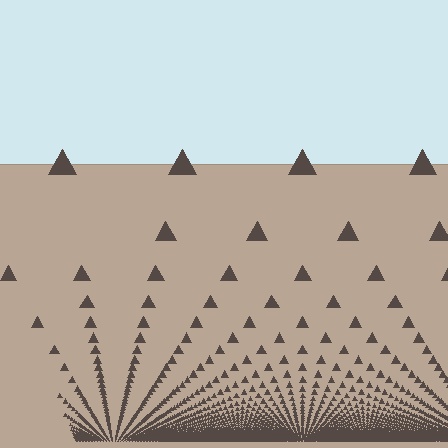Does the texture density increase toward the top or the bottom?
Density increases toward the bottom.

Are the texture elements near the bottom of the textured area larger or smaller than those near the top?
Smaller. The gradient is inverted — elements near the bottom are smaller and denser.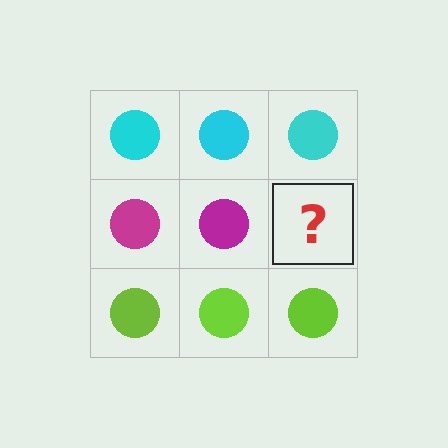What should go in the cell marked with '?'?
The missing cell should contain a magenta circle.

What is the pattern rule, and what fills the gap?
The rule is that each row has a consistent color. The gap should be filled with a magenta circle.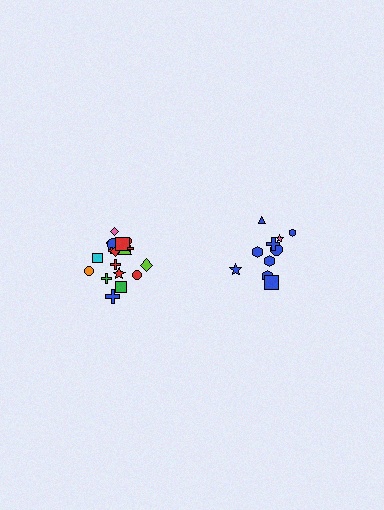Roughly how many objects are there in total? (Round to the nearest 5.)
Roughly 30 objects in total.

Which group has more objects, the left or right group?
The left group.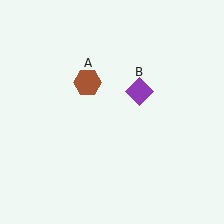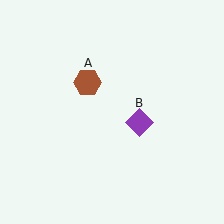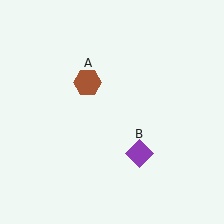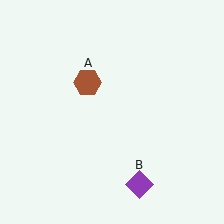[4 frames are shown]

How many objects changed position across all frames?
1 object changed position: purple diamond (object B).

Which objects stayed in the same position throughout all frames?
Brown hexagon (object A) remained stationary.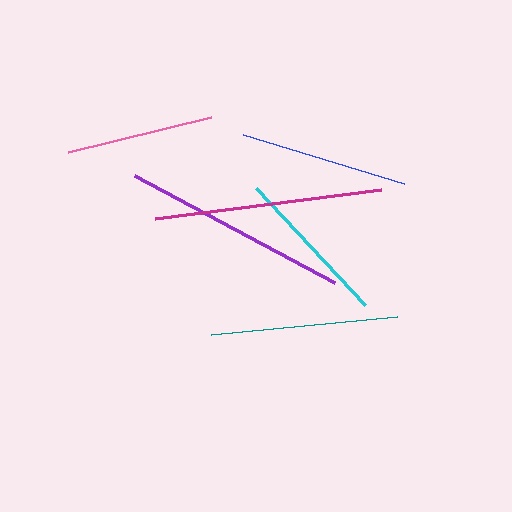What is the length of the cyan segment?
The cyan segment is approximately 159 pixels long.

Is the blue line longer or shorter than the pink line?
The blue line is longer than the pink line.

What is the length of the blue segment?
The blue segment is approximately 169 pixels long.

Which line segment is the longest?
The magenta line is the longest at approximately 227 pixels.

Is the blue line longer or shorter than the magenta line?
The magenta line is longer than the blue line.